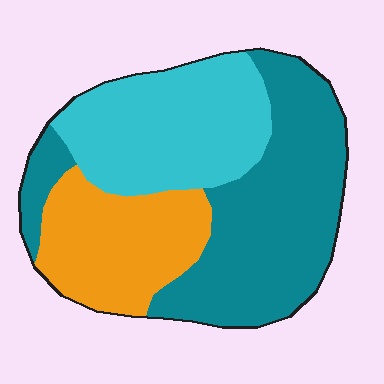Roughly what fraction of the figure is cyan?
Cyan covers roughly 30% of the figure.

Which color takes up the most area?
Teal, at roughly 45%.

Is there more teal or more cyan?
Teal.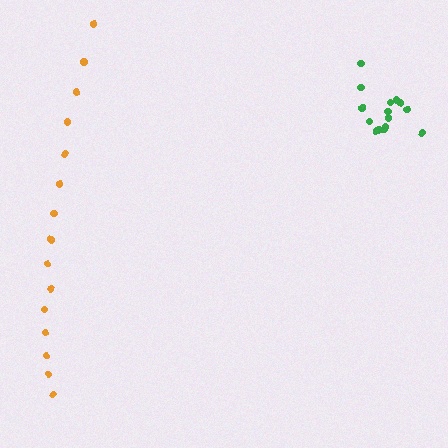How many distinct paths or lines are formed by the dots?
There are 2 distinct paths.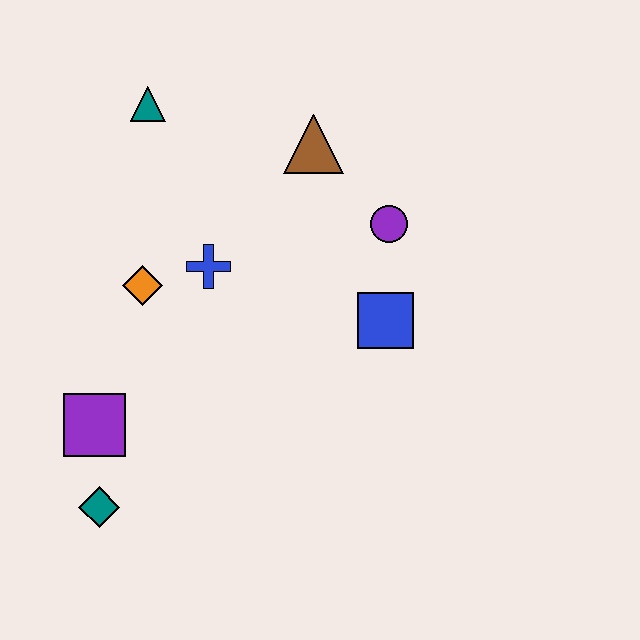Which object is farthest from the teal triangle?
The teal diamond is farthest from the teal triangle.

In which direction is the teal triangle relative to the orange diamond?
The teal triangle is above the orange diamond.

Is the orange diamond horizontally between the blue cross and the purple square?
Yes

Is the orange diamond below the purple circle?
Yes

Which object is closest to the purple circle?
The blue square is closest to the purple circle.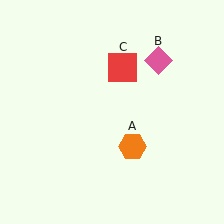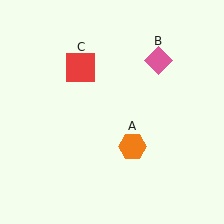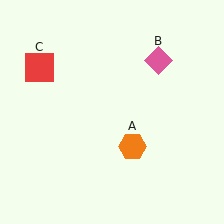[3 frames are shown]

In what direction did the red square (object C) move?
The red square (object C) moved left.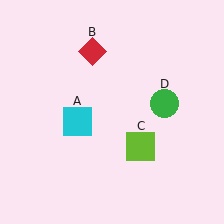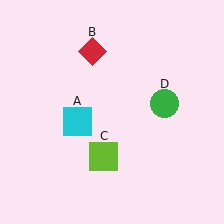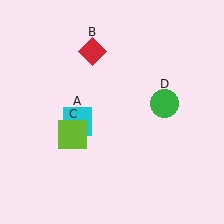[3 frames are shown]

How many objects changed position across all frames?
1 object changed position: lime square (object C).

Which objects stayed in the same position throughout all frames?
Cyan square (object A) and red diamond (object B) and green circle (object D) remained stationary.